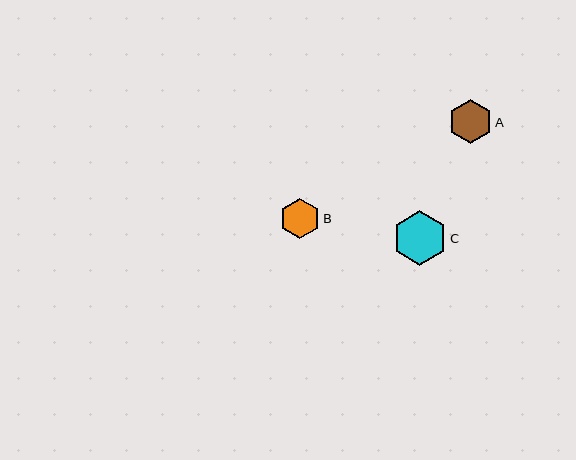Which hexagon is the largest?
Hexagon C is the largest with a size of approximately 55 pixels.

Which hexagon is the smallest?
Hexagon B is the smallest with a size of approximately 40 pixels.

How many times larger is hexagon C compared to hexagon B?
Hexagon C is approximately 1.4 times the size of hexagon B.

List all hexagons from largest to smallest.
From largest to smallest: C, A, B.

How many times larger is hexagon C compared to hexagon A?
Hexagon C is approximately 1.2 times the size of hexagon A.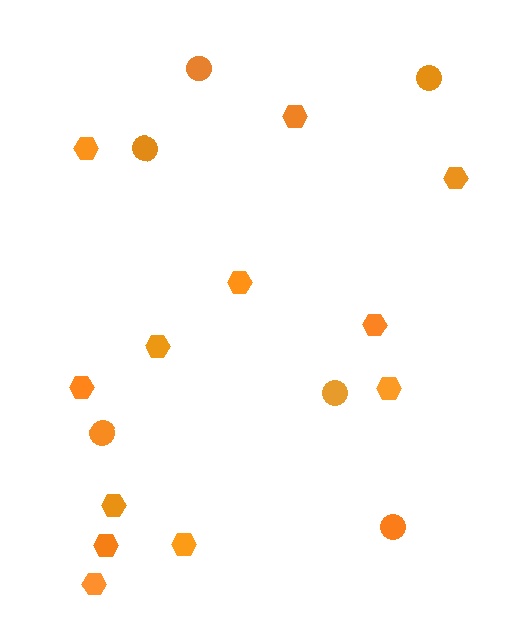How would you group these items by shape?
There are 2 groups: one group of hexagons (12) and one group of circles (6).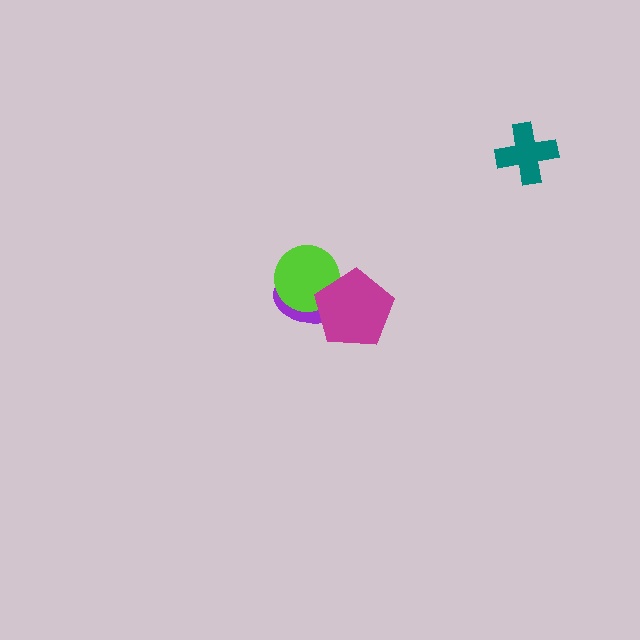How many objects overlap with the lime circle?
2 objects overlap with the lime circle.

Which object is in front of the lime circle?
The magenta pentagon is in front of the lime circle.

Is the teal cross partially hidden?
No, no other shape covers it.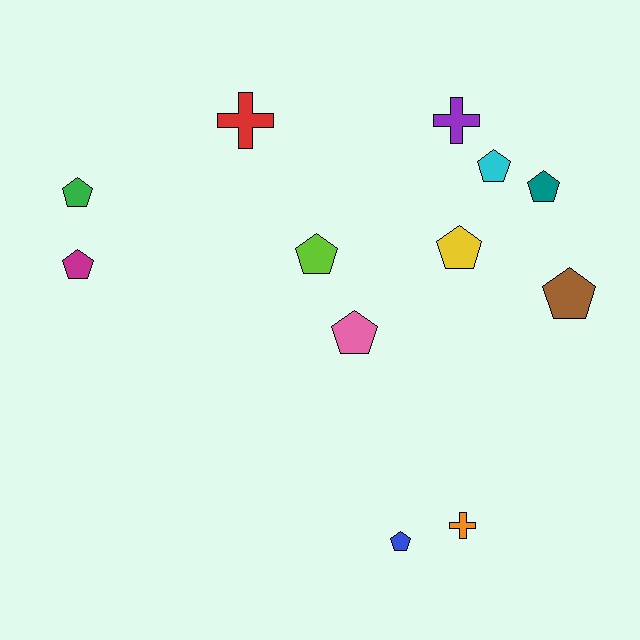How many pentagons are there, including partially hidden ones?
There are 9 pentagons.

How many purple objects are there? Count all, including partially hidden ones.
There is 1 purple object.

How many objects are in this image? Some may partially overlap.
There are 12 objects.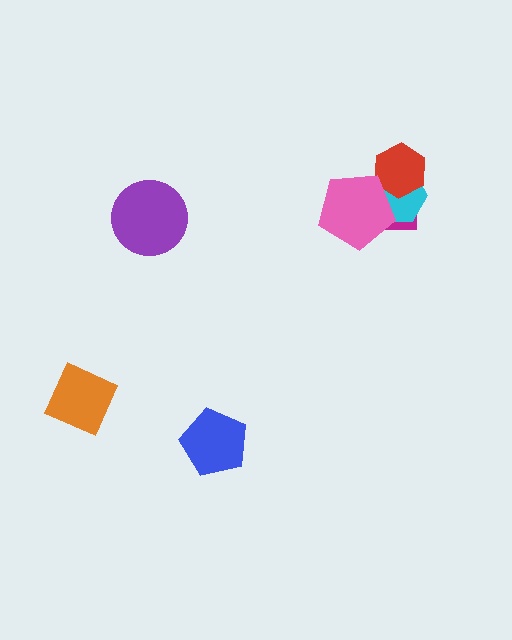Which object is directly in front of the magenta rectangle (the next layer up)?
The cyan hexagon is directly in front of the magenta rectangle.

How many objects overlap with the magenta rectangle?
3 objects overlap with the magenta rectangle.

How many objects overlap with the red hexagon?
3 objects overlap with the red hexagon.